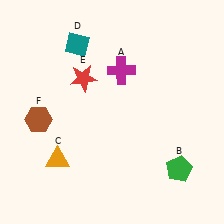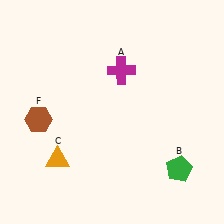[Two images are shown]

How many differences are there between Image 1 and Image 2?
There are 2 differences between the two images.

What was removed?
The red star (E), the teal diamond (D) were removed in Image 2.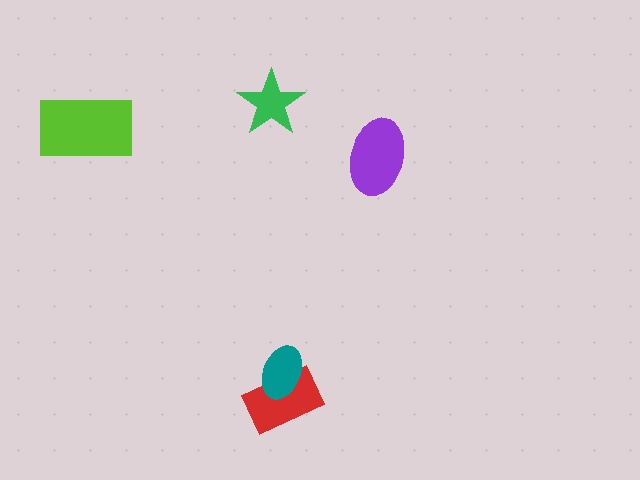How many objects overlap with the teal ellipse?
1 object overlaps with the teal ellipse.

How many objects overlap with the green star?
0 objects overlap with the green star.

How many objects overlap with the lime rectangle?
0 objects overlap with the lime rectangle.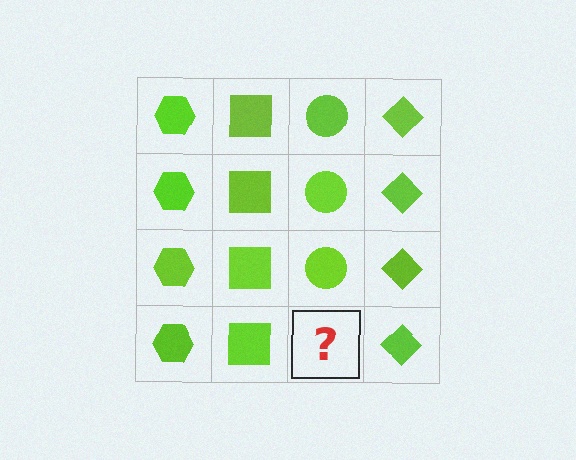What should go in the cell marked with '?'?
The missing cell should contain a lime circle.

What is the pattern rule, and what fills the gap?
The rule is that each column has a consistent shape. The gap should be filled with a lime circle.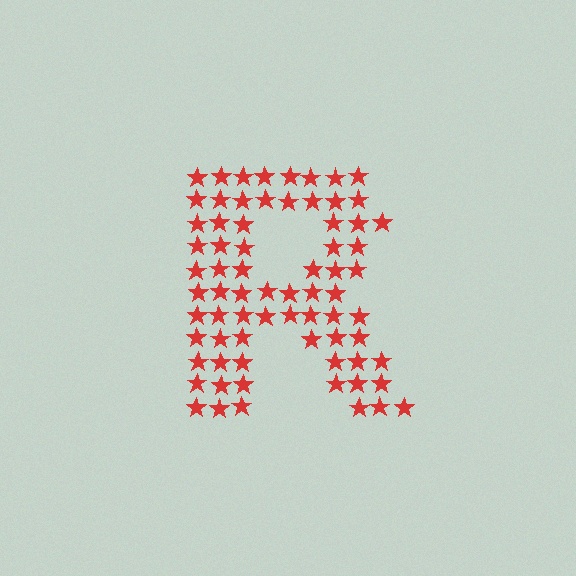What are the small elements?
The small elements are stars.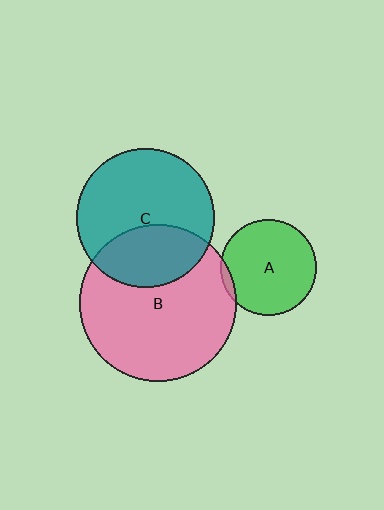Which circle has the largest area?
Circle B (pink).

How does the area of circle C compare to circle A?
Approximately 2.1 times.